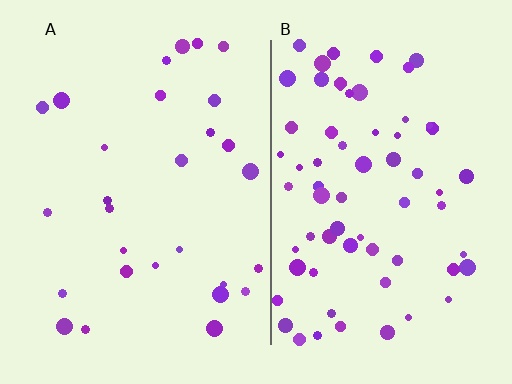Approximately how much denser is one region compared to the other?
Approximately 2.3× — region B over region A.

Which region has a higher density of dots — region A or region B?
B (the right).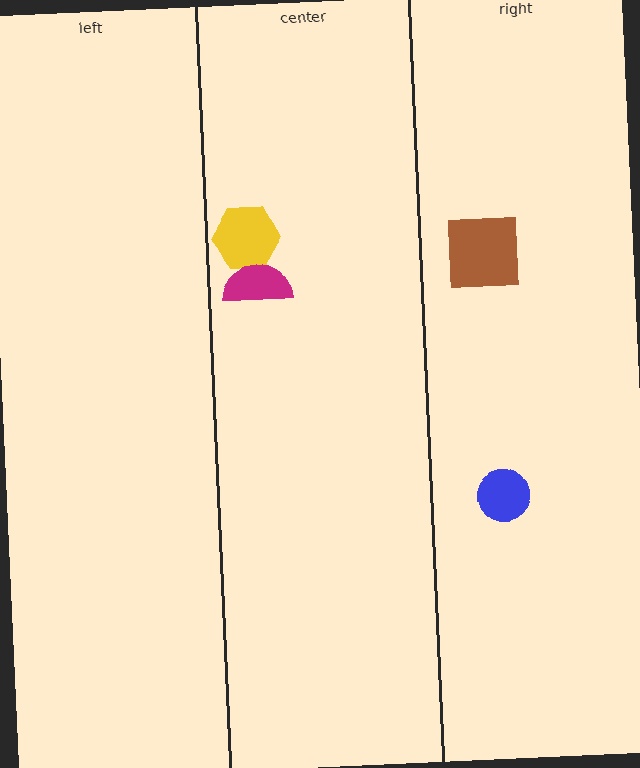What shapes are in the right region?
The brown square, the blue circle.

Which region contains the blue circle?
The right region.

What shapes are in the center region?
The yellow hexagon, the magenta semicircle.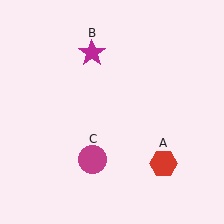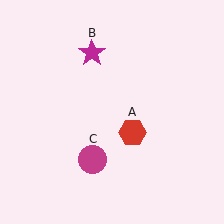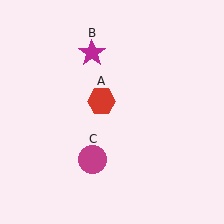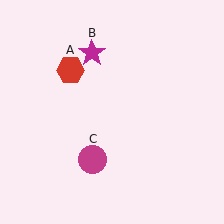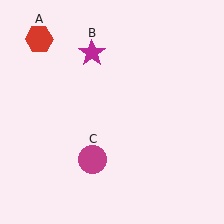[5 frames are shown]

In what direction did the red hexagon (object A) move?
The red hexagon (object A) moved up and to the left.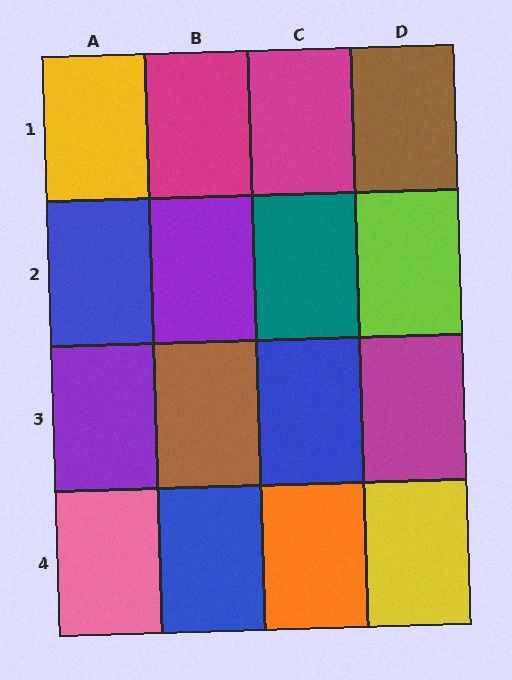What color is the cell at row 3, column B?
Brown.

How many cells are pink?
1 cell is pink.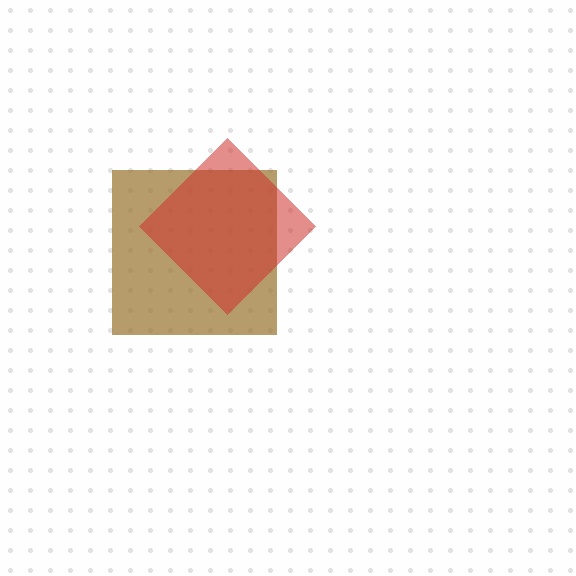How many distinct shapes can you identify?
There are 2 distinct shapes: a brown square, a red diamond.